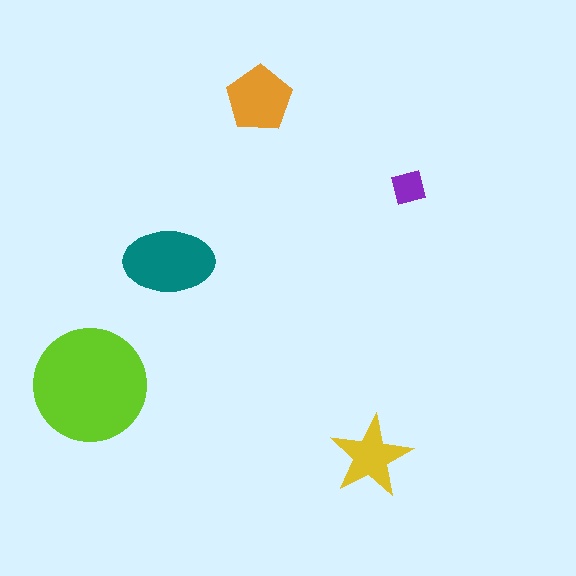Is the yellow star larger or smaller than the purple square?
Larger.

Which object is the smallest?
The purple square.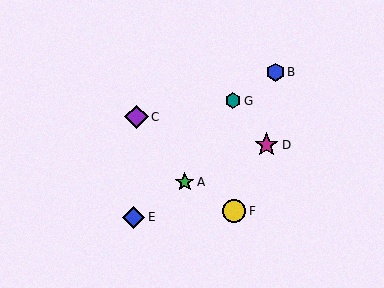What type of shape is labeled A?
Shape A is a green star.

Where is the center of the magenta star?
The center of the magenta star is at (267, 145).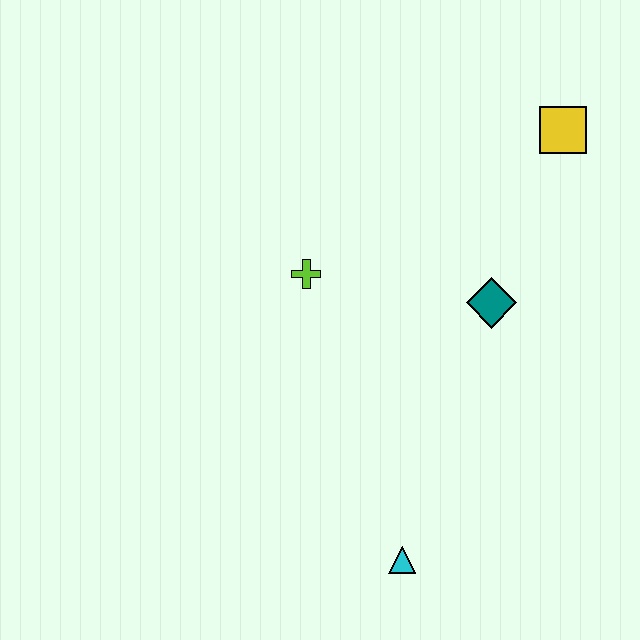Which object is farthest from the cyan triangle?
The yellow square is farthest from the cyan triangle.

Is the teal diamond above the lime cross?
No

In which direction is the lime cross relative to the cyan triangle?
The lime cross is above the cyan triangle.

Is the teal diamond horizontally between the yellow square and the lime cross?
Yes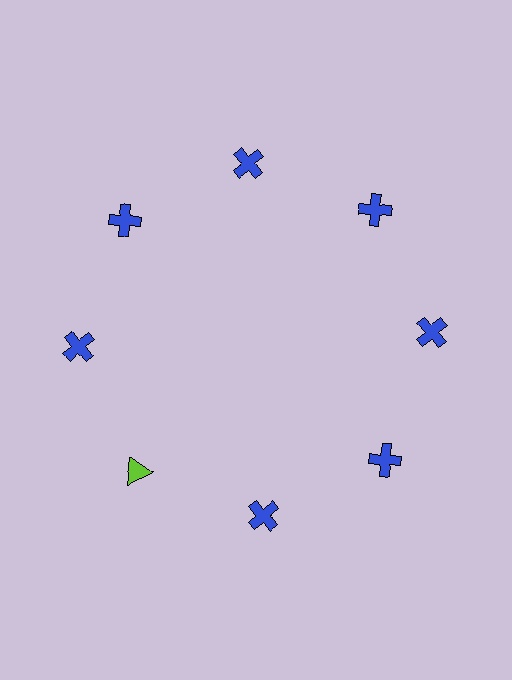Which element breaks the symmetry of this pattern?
The lime triangle at roughly the 8 o'clock position breaks the symmetry. All other shapes are blue crosses.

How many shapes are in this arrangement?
There are 8 shapes arranged in a ring pattern.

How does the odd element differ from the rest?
It differs in both color (lime instead of blue) and shape (triangle instead of cross).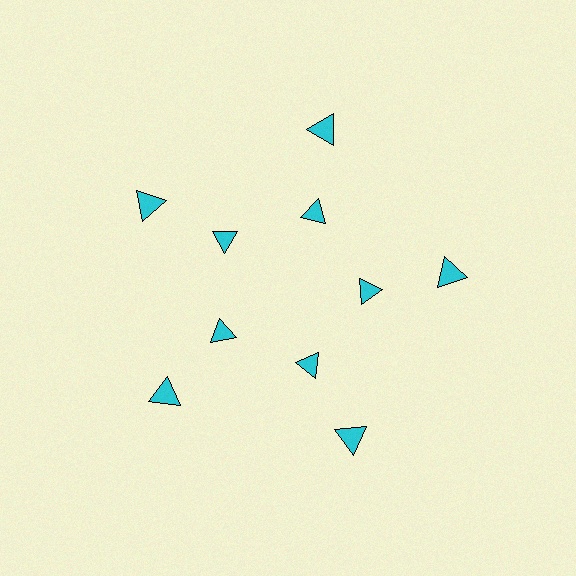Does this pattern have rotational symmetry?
Yes, this pattern has 5-fold rotational symmetry. It looks the same after rotating 72 degrees around the center.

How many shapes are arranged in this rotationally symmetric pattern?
There are 10 shapes, arranged in 5 groups of 2.